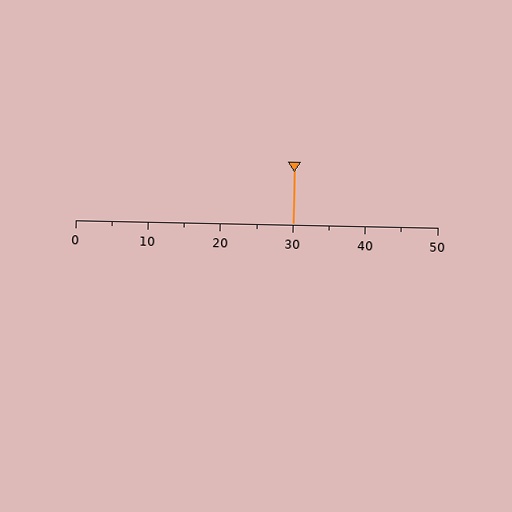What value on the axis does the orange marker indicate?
The marker indicates approximately 30.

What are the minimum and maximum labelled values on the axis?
The axis runs from 0 to 50.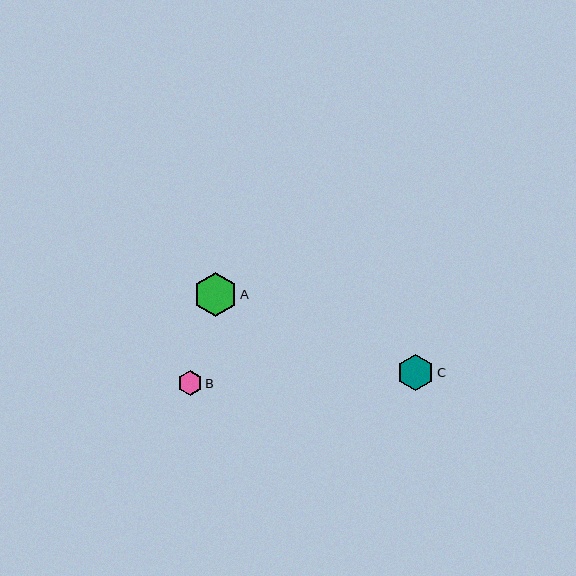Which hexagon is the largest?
Hexagon A is the largest with a size of approximately 44 pixels.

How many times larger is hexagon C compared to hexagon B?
Hexagon C is approximately 1.5 times the size of hexagon B.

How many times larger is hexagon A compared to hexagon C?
Hexagon A is approximately 1.2 times the size of hexagon C.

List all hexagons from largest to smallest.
From largest to smallest: A, C, B.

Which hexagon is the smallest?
Hexagon B is the smallest with a size of approximately 25 pixels.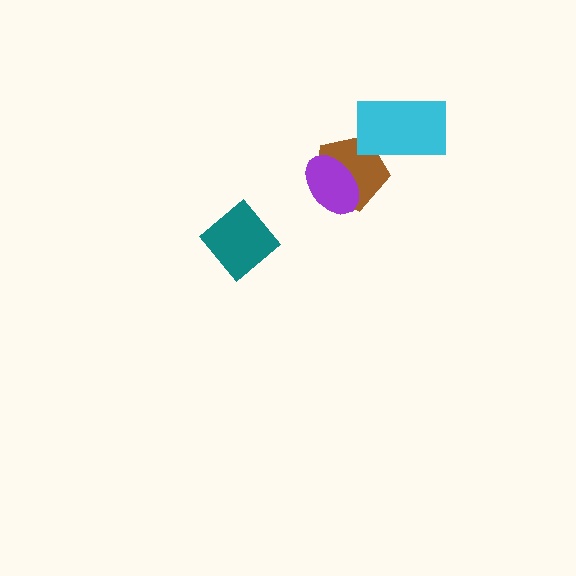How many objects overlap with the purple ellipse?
1 object overlaps with the purple ellipse.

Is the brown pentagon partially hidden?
Yes, it is partially covered by another shape.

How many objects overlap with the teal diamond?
0 objects overlap with the teal diamond.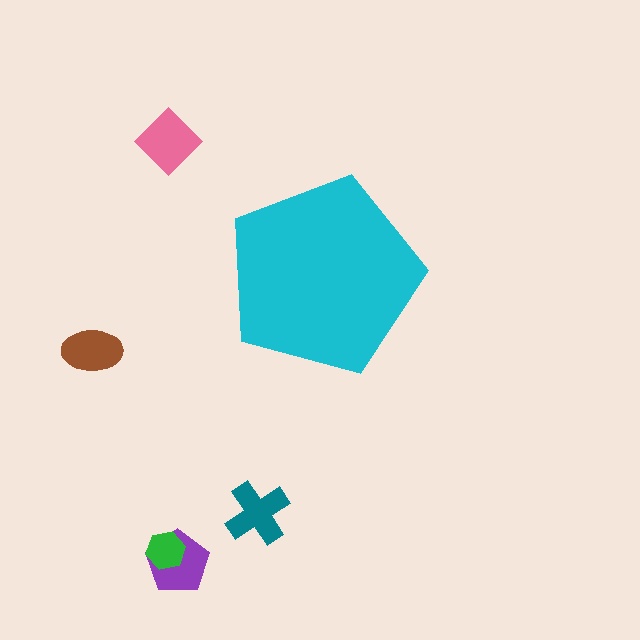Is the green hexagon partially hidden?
No, the green hexagon is fully visible.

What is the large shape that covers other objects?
A cyan pentagon.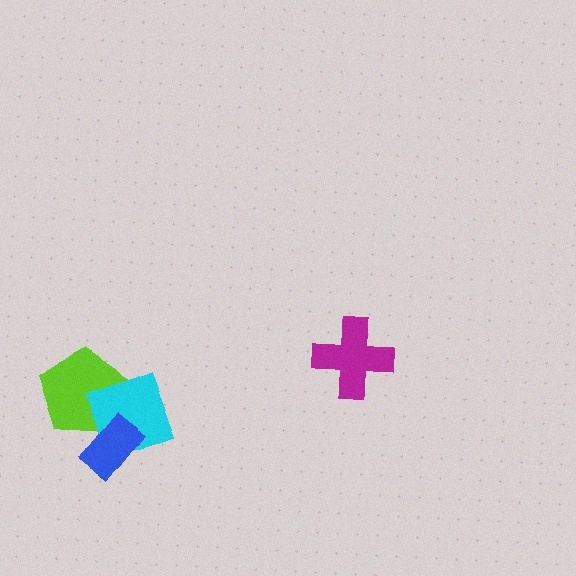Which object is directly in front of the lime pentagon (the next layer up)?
The cyan diamond is directly in front of the lime pentagon.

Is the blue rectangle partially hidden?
No, no other shape covers it.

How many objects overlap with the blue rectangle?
2 objects overlap with the blue rectangle.